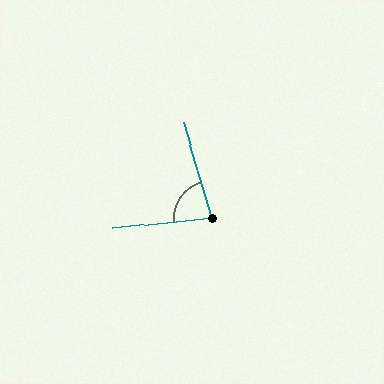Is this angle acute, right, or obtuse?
It is acute.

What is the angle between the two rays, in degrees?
Approximately 79 degrees.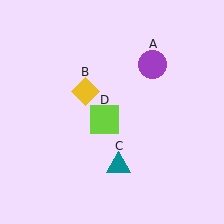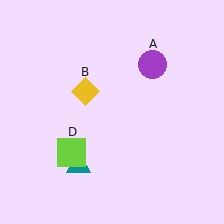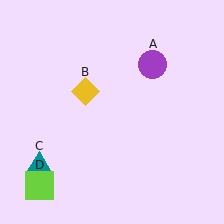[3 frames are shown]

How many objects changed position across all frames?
2 objects changed position: teal triangle (object C), lime square (object D).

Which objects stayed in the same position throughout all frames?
Purple circle (object A) and yellow diamond (object B) remained stationary.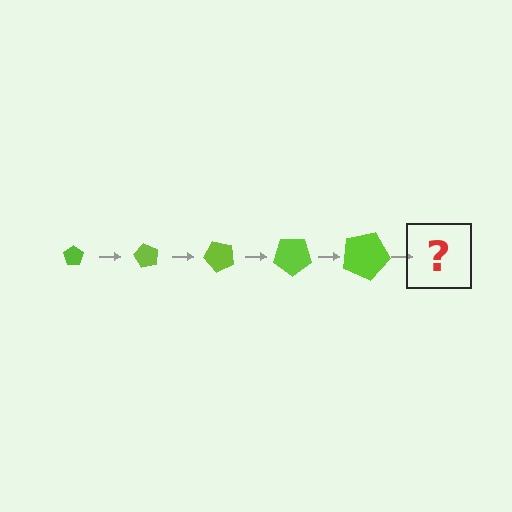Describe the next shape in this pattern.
It should be a pentagon, larger than the previous one and rotated 300 degrees from the start.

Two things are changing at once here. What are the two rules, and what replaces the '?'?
The two rules are that the pentagon grows larger each step and it rotates 60 degrees each step. The '?' should be a pentagon, larger than the previous one and rotated 300 degrees from the start.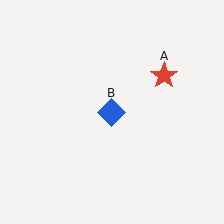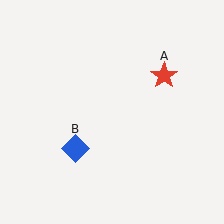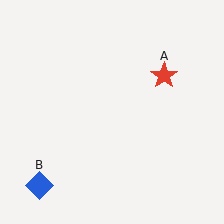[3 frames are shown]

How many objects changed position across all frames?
1 object changed position: blue diamond (object B).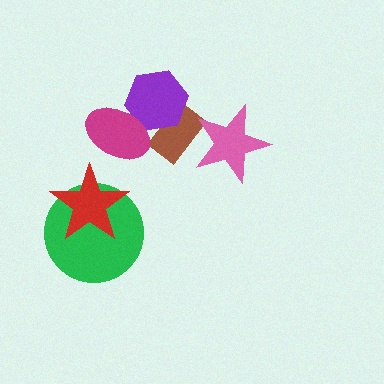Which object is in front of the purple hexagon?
The magenta ellipse is in front of the purple hexagon.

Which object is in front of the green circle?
The red star is in front of the green circle.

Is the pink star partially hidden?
No, no other shape covers it.